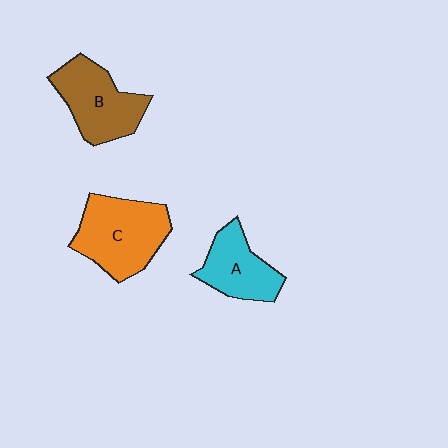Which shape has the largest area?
Shape C (orange).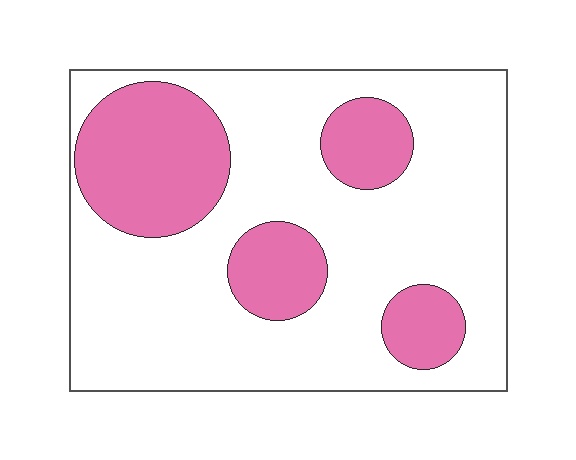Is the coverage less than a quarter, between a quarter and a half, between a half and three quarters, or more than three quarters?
Between a quarter and a half.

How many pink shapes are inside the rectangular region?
4.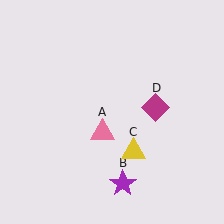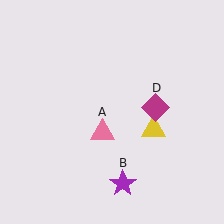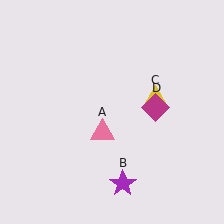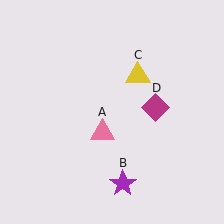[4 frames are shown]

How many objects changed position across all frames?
1 object changed position: yellow triangle (object C).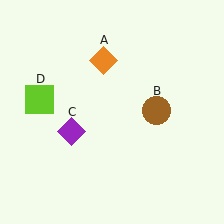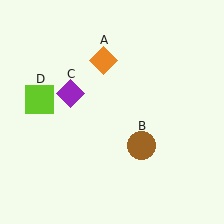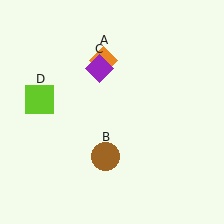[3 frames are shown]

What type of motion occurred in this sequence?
The brown circle (object B), purple diamond (object C) rotated clockwise around the center of the scene.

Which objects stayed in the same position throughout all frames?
Orange diamond (object A) and lime square (object D) remained stationary.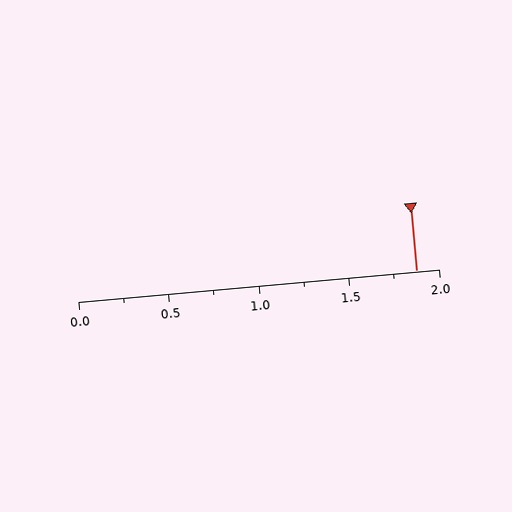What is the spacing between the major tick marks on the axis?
The major ticks are spaced 0.5 apart.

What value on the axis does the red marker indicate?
The marker indicates approximately 1.88.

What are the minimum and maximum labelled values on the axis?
The axis runs from 0.0 to 2.0.